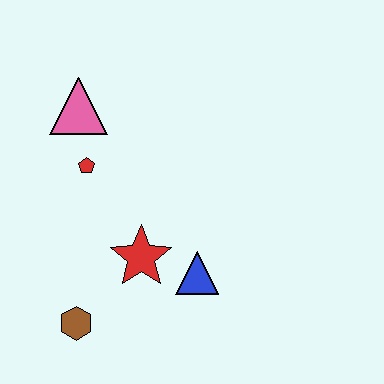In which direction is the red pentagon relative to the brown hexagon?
The red pentagon is above the brown hexagon.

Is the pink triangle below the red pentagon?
No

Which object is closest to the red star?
The blue triangle is closest to the red star.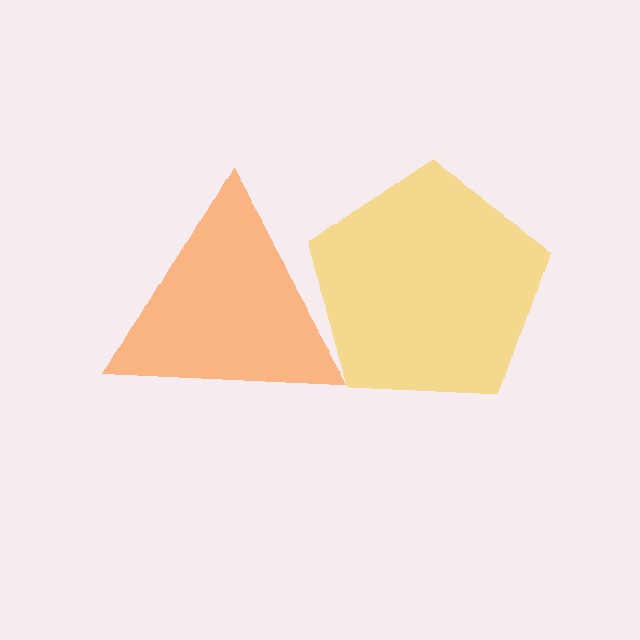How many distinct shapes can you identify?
There are 2 distinct shapes: an orange triangle, a yellow pentagon.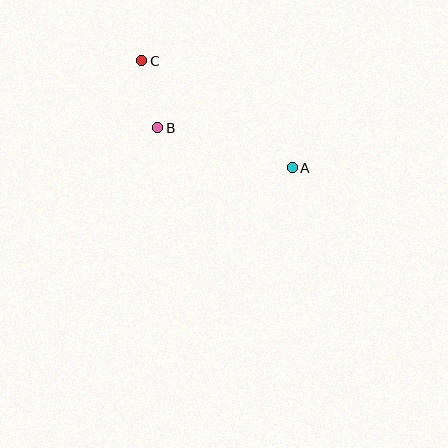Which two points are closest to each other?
Points B and C are closest to each other.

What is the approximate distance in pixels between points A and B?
The distance between A and B is approximately 141 pixels.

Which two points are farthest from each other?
Points A and C are farthest from each other.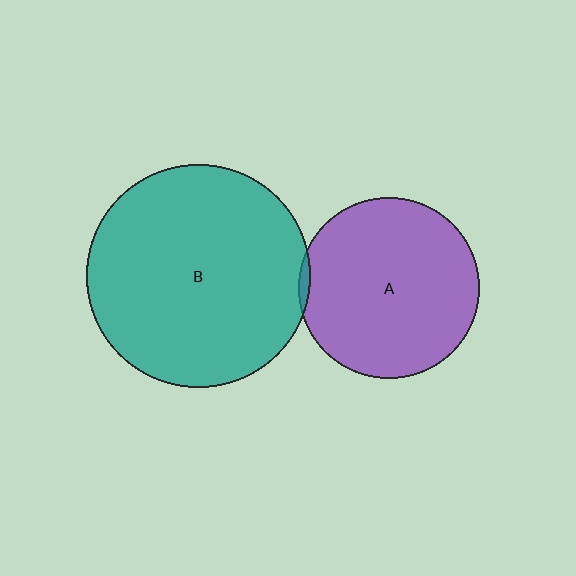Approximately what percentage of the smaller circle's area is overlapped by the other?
Approximately 5%.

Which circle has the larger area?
Circle B (teal).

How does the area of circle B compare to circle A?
Approximately 1.5 times.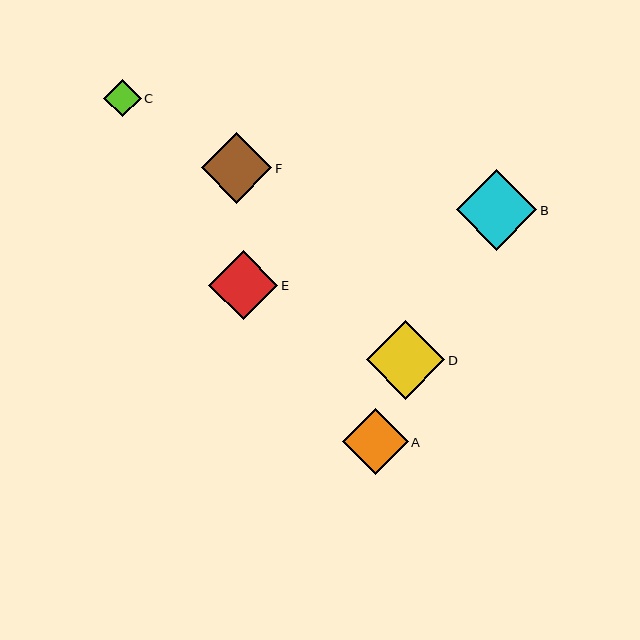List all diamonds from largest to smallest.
From largest to smallest: B, D, F, E, A, C.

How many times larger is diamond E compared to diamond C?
Diamond E is approximately 1.8 times the size of diamond C.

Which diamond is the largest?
Diamond B is the largest with a size of approximately 80 pixels.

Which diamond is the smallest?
Diamond C is the smallest with a size of approximately 37 pixels.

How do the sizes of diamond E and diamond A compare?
Diamond E and diamond A are approximately the same size.